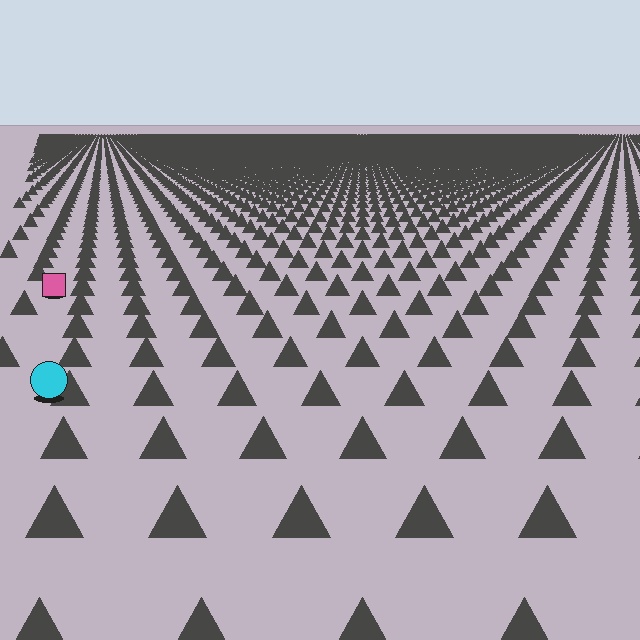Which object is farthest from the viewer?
The pink square is farthest from the viewer. It appears smaller and the ground texture around it is denser.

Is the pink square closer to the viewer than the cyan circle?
No. The cyan circle is closer — you can tell from the texture gradient: the ground texture is coarser near it.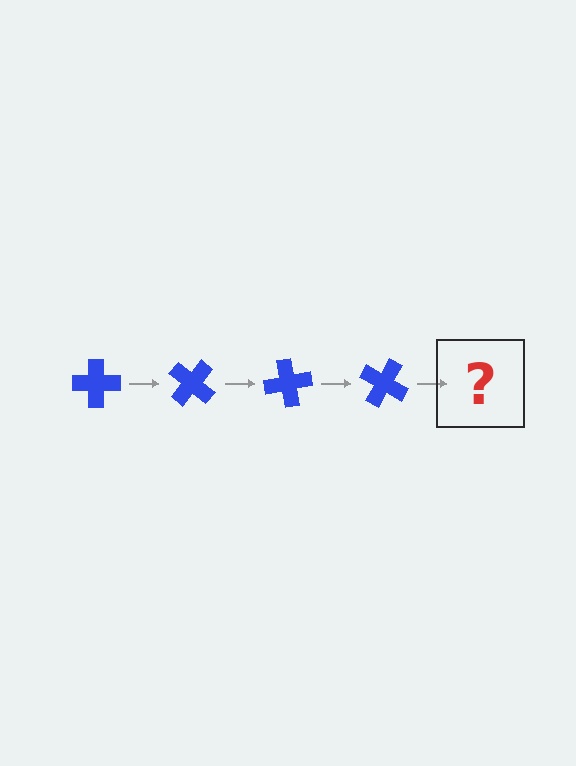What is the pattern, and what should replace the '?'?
The pattern is that the cross rotates 40 degrees each step. The '?' should be a blue cross rotated 160 degrees.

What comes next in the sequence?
The next element should be a blue cross rotated 160 degrees.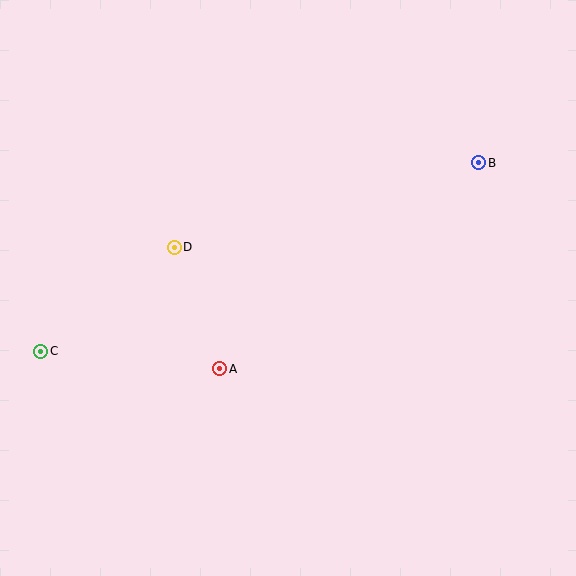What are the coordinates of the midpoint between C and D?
The midpoint between C and D is at (108, 299).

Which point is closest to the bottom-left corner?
Point C is closest to the bottom-left corner.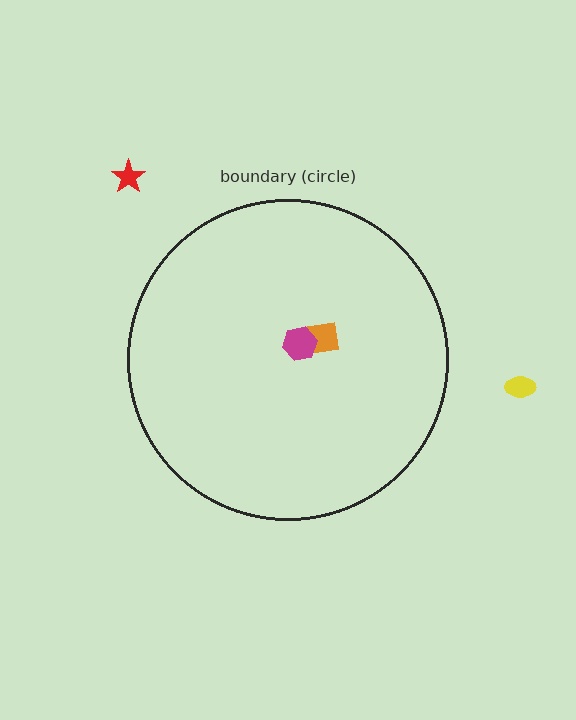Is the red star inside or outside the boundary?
Outside.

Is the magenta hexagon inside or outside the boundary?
Inside.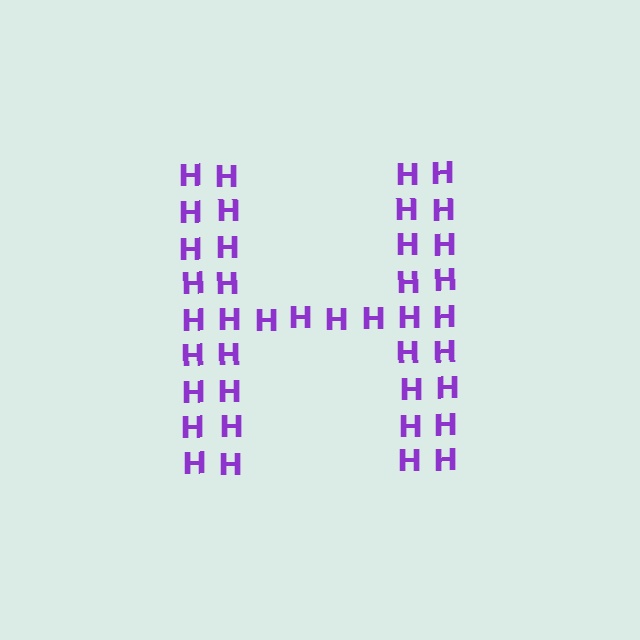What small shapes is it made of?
It is made of small letter H's.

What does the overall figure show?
The overall figure shows the letter H.